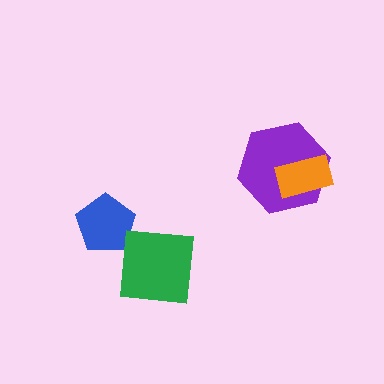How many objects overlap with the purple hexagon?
1 object overlaps with the purple hexagon.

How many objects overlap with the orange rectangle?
1 object overlaps with the orange rectangle.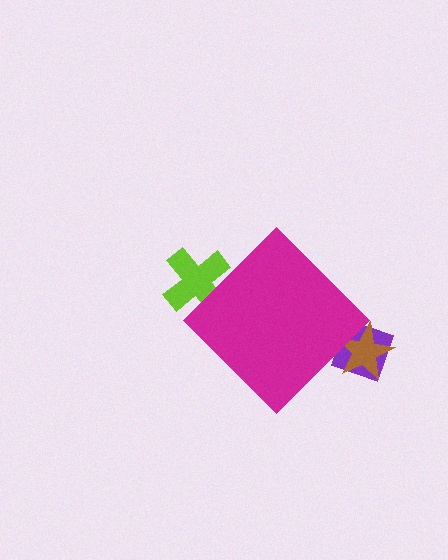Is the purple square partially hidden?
Yes, the purple square is partially hidden behind the magenta diamond.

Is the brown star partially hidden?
Yes, the brown star is partially hidden behind the magenta diamond.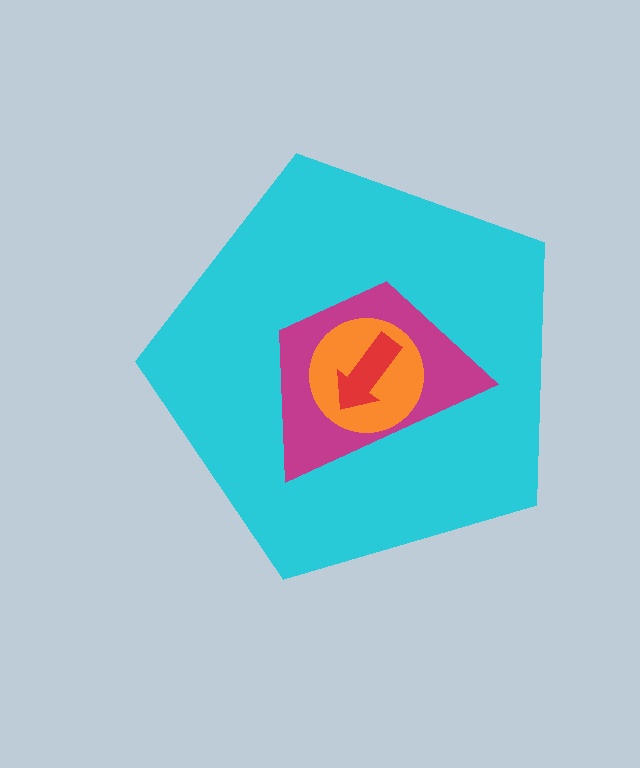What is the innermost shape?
The red arrow.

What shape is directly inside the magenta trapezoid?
The orange circle.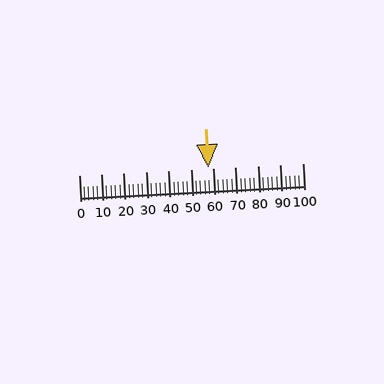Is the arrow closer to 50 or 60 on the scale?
The arrow is closer to 60.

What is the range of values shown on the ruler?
The ruler shows values from 0 to 100.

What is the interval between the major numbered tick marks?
The major tick marks are spaced 10 units apart.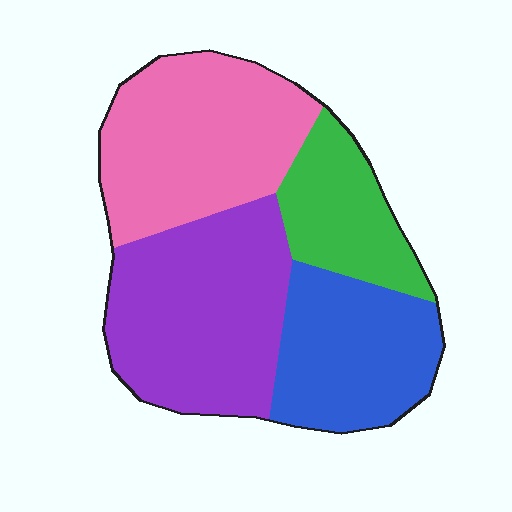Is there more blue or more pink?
Pink.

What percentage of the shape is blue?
Blue takes up about one fifth (1/5) of the shape.